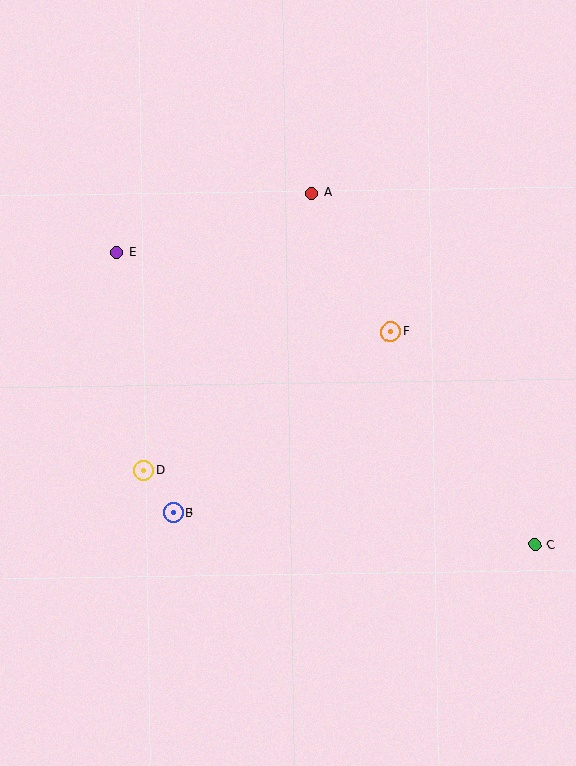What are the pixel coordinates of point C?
Point C is at (535, 545).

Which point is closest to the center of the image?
Point F at (391, 331) is closest to the center.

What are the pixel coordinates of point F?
Point F is at (391, 331).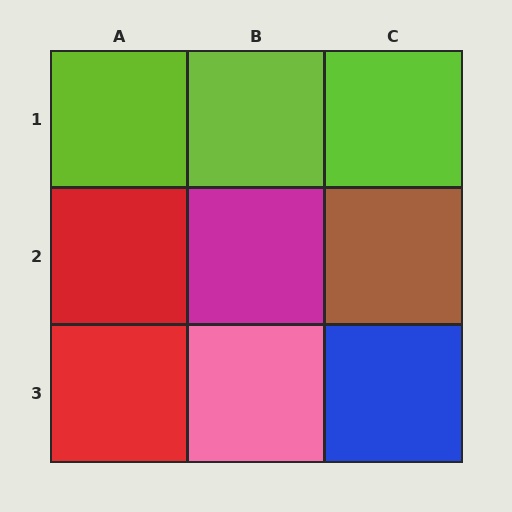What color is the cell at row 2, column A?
Red.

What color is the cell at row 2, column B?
Magenta.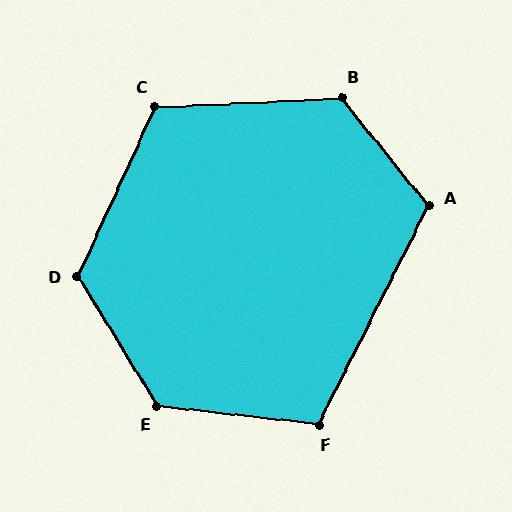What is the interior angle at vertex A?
Approximately 114 degrees (obtuse).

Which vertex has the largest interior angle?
E, at approximately 128 degrees.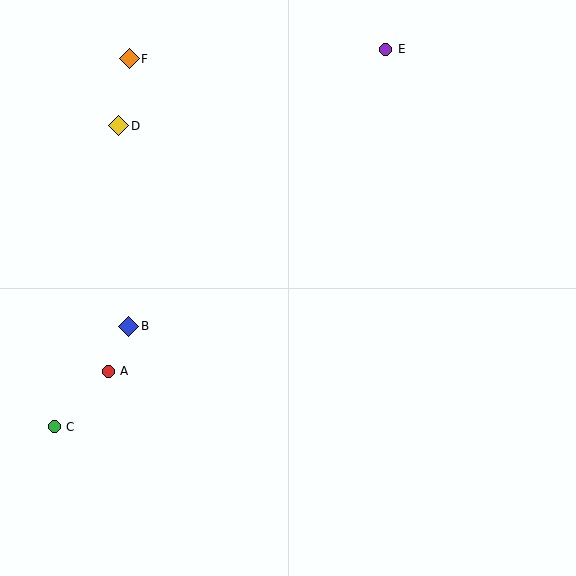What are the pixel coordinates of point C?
Point C is at (54, 427).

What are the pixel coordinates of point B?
Point B is at (129, 326).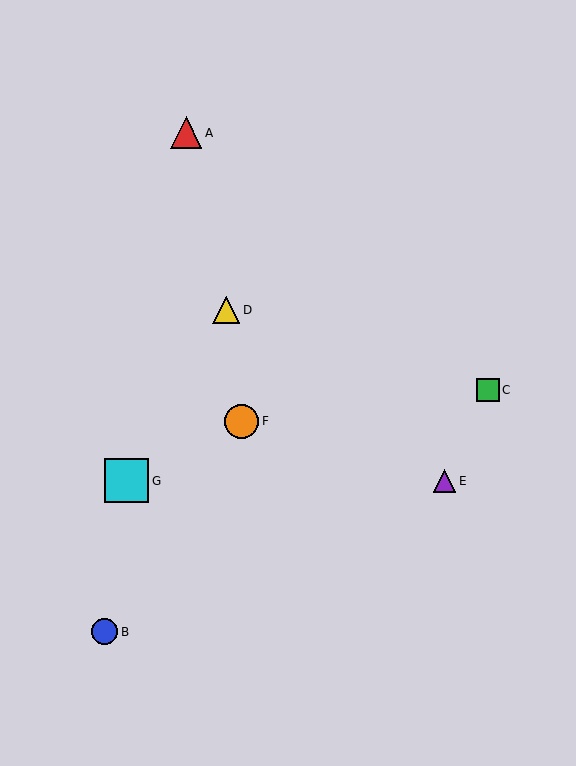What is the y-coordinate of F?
Object F is at y≈421.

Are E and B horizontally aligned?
No, E is at y≈481 and B is at y≈632.